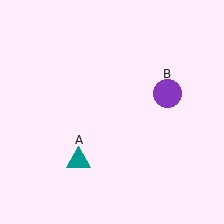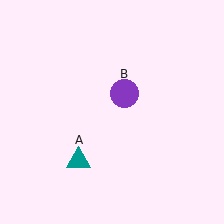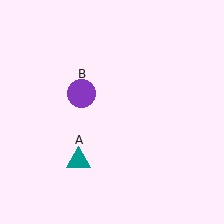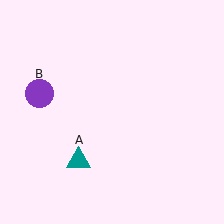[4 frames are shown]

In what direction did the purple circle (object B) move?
The purple circle (object B) moved left.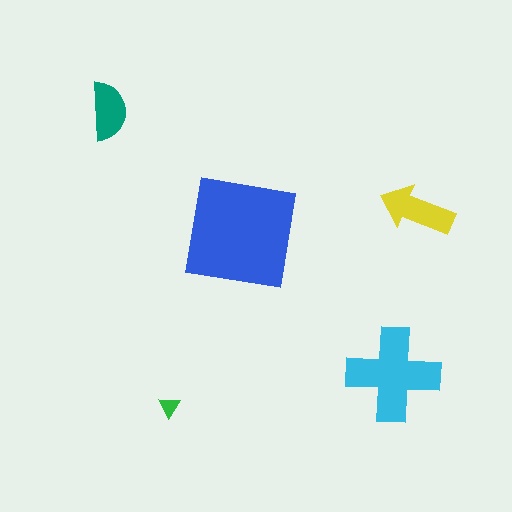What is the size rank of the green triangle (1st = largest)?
5th.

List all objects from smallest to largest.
The green triangle, the teal semicircle, the yellow arrow, the cyan cross, the blue square.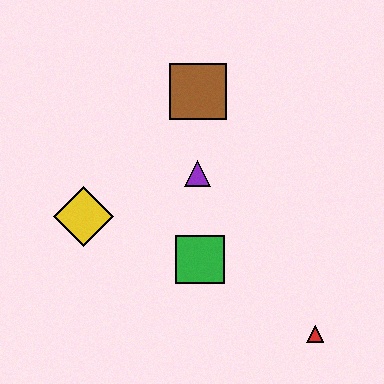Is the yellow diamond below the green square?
No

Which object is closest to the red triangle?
The green square is closest to the red triangle.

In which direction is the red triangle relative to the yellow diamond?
The red triangle is to the right of the yellow diamond.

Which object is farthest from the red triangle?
The brown square is farthest from the red triangle.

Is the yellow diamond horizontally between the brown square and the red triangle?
No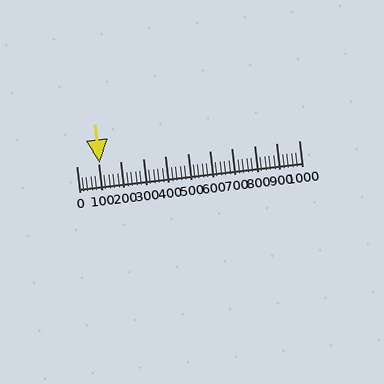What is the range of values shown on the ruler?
The ruler shows values from 0 to 1000.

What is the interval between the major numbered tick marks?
The major tick marks are spaced 100 units apart.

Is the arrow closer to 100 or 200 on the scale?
The arrow is closer to 100.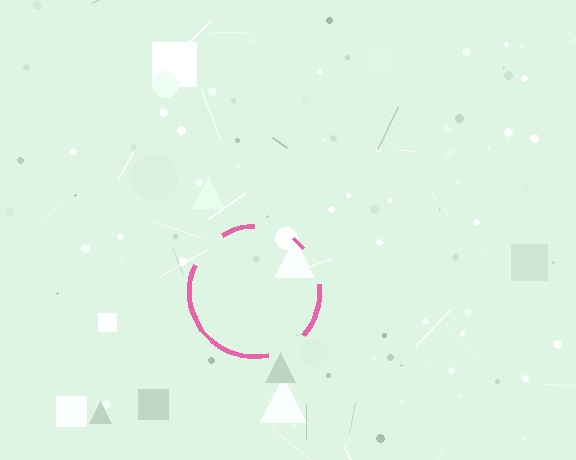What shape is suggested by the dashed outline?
The dashed outline suggests a circle.